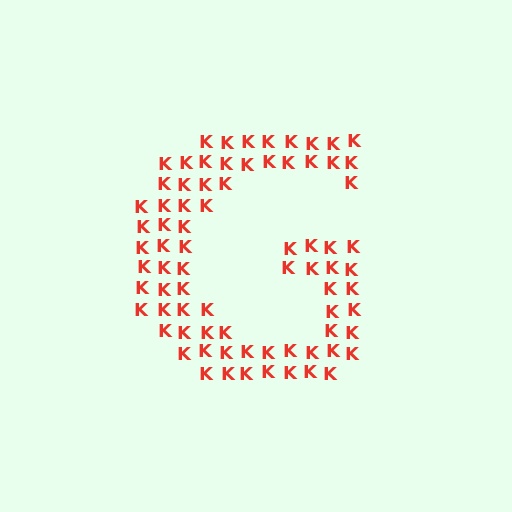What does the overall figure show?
The overall figure shows the letter G.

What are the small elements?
The small elements are letter K's.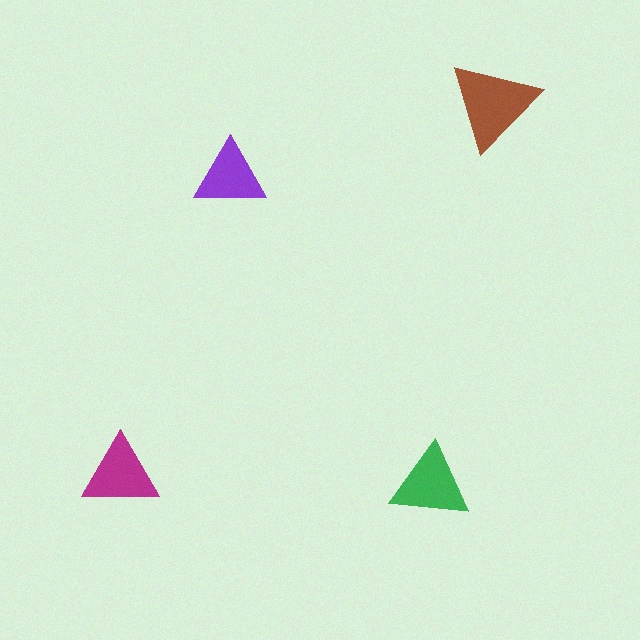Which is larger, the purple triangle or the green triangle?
The green one.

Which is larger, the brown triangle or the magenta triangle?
The brown one.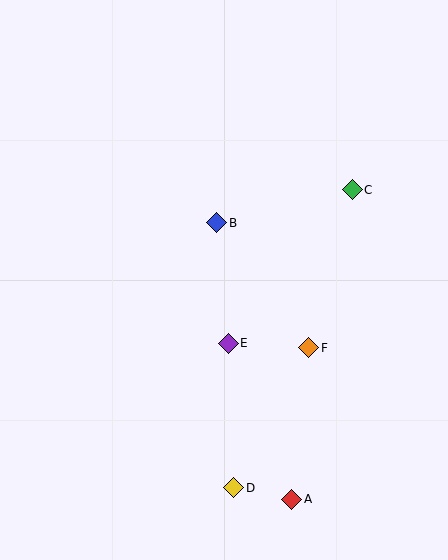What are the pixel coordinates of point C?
Point C is at (352, 190).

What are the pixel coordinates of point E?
Point E is at (228, 343).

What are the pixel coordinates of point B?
Point B is at (217, 223).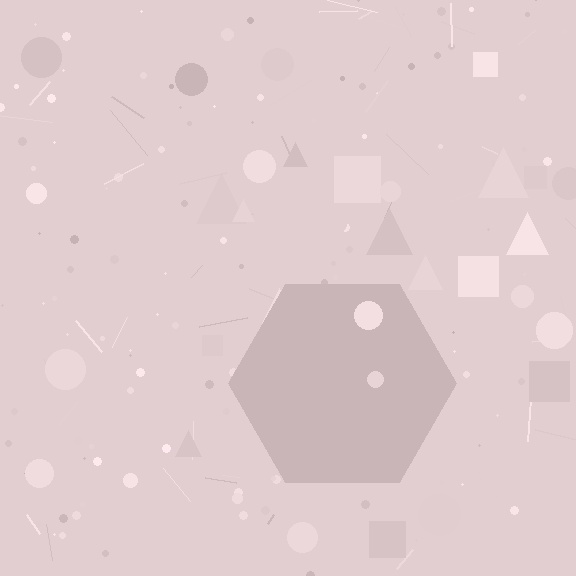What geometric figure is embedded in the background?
A hexagon is embedded in the background.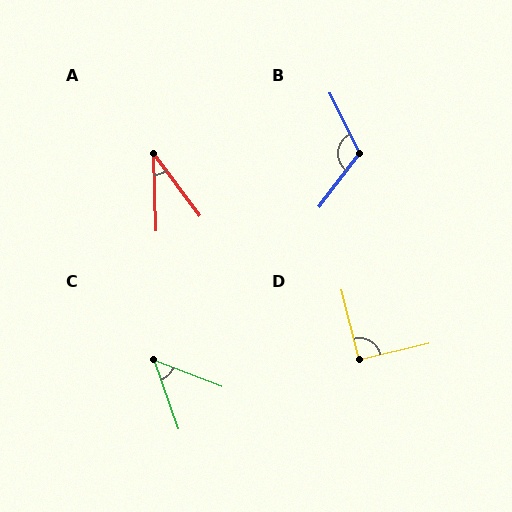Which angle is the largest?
B, at approximately 117 degrees.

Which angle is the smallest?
A, at approximately 35 degrees.